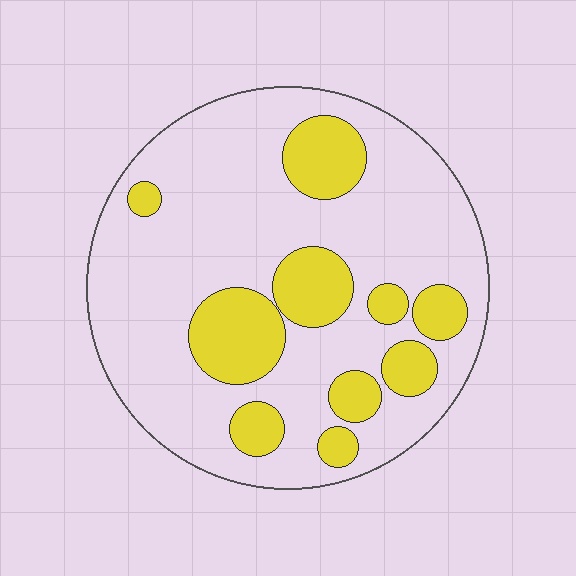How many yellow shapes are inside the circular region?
10.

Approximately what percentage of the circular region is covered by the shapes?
Approximately 25%.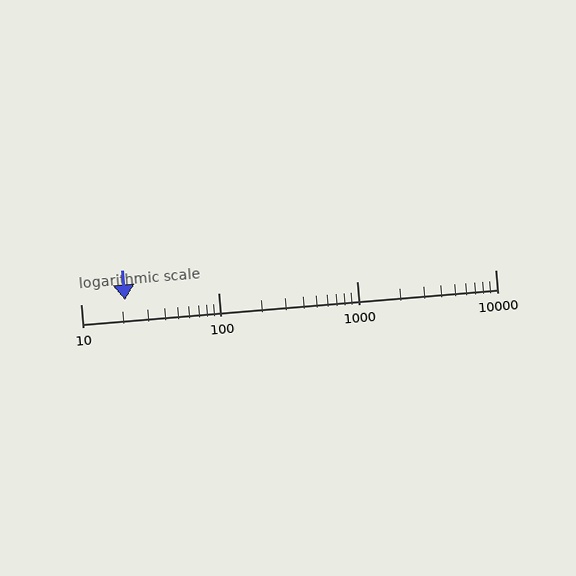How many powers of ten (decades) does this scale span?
The scale spans 3 decades, from 10 to 10000.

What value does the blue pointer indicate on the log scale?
The pointer indicates approximately 21.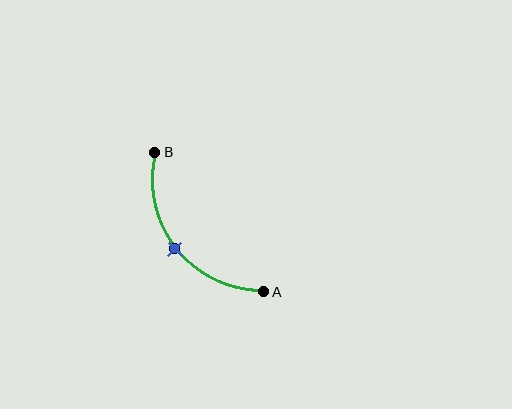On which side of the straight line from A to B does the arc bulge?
The arc bulges below and to the left of the straight line connecting A and B.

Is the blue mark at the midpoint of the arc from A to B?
Yes. The blue mark lies on the arc at equal arc-length from both A and B — it is the arc midpoint.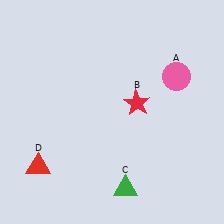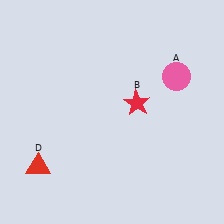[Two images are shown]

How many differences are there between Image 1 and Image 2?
There is 1 difference between the two images.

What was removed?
The green triangle (C) was removed in Image 2.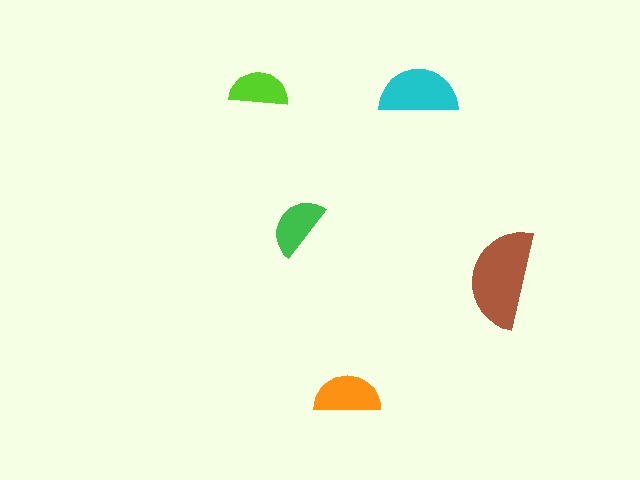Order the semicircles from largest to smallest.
the brown one, the cyan one, the orange one, the green one, the lime one.